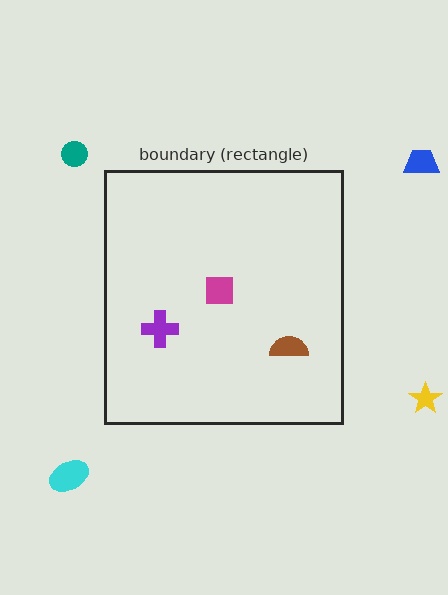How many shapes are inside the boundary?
3 inside, 4 outside.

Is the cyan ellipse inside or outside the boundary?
Outside.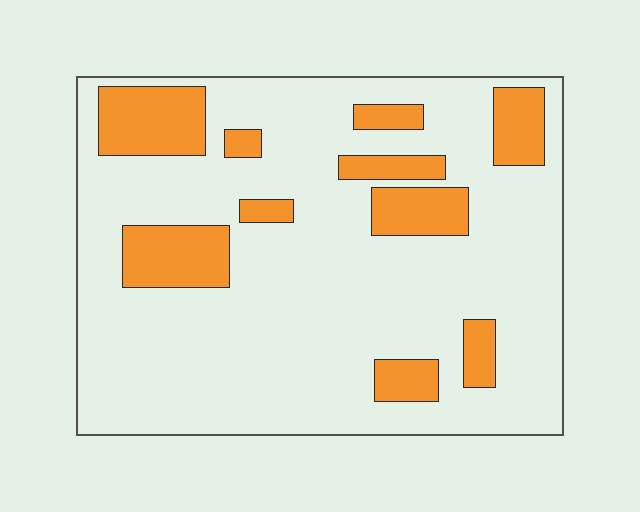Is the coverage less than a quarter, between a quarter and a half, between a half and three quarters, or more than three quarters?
Less than a quarter.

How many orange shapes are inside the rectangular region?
10.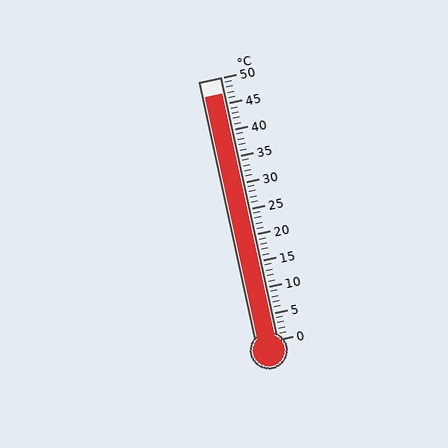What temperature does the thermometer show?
The thermometer shows approximately 47°C.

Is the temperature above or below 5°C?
The temperature is above 5°C.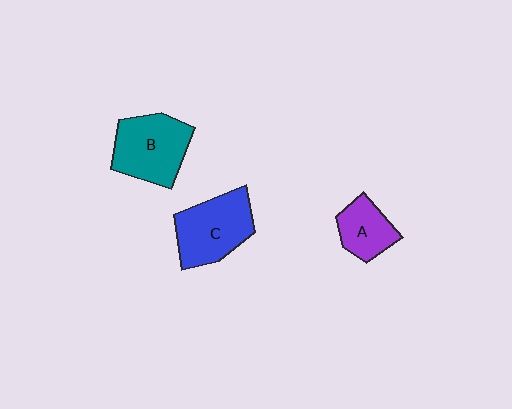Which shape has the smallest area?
Shape A (purple).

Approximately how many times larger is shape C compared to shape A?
Approximately 1.6 times.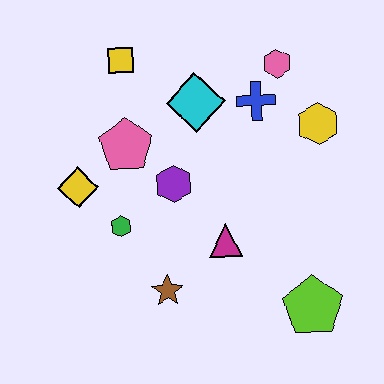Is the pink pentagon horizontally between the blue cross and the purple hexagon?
No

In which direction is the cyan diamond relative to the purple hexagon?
The cyan diamond is above the purple hexagon.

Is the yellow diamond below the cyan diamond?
Yes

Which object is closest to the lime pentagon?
The magenta triangle is closest to the lime pentagon.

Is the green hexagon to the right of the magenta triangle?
No